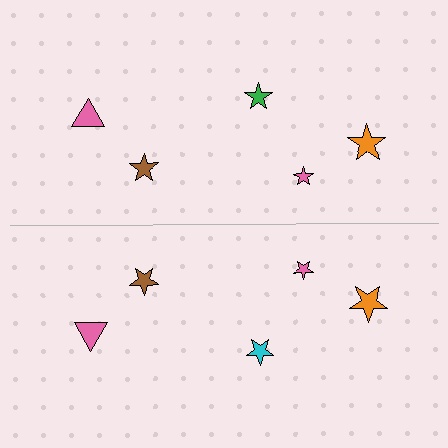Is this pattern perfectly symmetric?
No, the pattern is not perfectly symmetric. The cyan star on the bottom side breaks the symmetry — its mirror counterpart is green.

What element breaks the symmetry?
The cyan star on the bottom side breaks the symmetry — its mirror counterpart is green.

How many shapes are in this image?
There are 10 shapes in this image.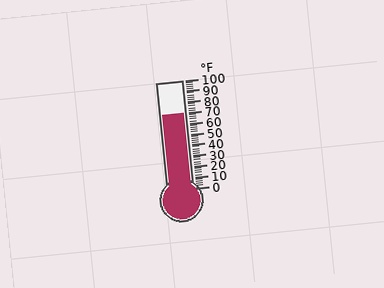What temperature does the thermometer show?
The thermometer shows approximately 70°F.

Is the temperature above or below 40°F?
The temperature is above 40°F.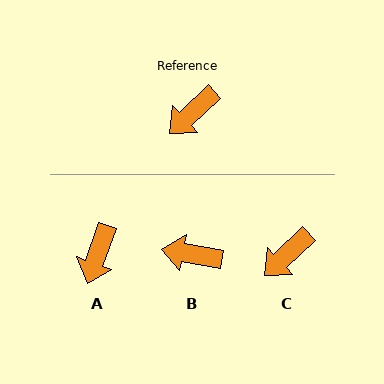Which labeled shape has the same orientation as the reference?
C.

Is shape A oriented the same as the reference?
No, it is off by about 27 degrees.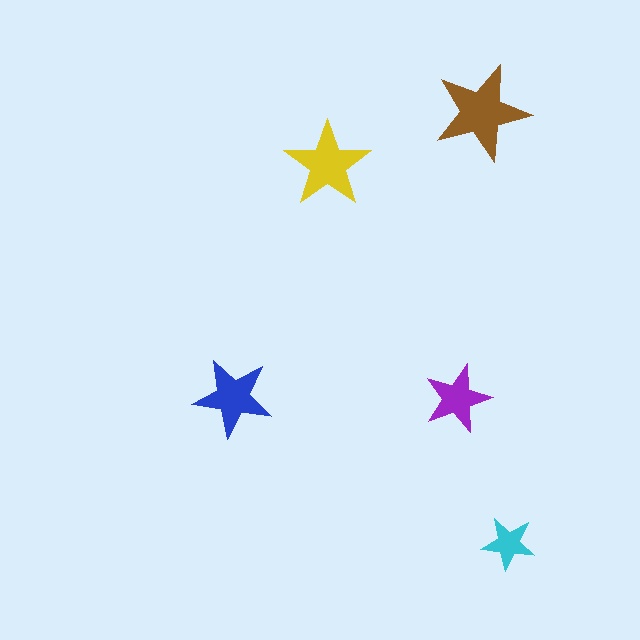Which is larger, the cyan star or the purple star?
The purple one.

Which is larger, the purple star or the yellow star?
The yellow one.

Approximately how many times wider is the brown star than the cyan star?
About 2 times wider.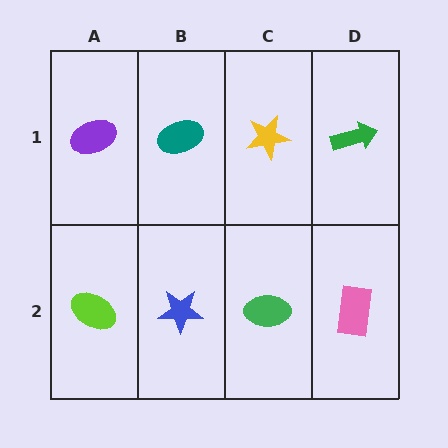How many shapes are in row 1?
4 shapes.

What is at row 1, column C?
A yellow star.